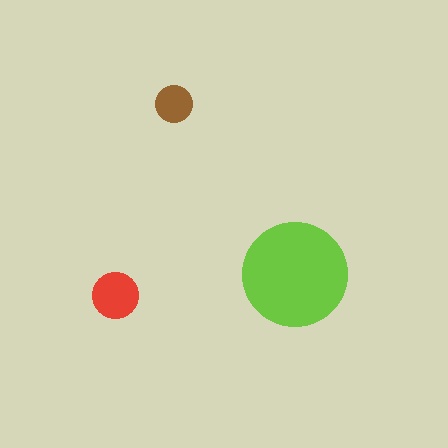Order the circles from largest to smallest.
the lime one, the red one, the brown one.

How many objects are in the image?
There are 3 objects in the image.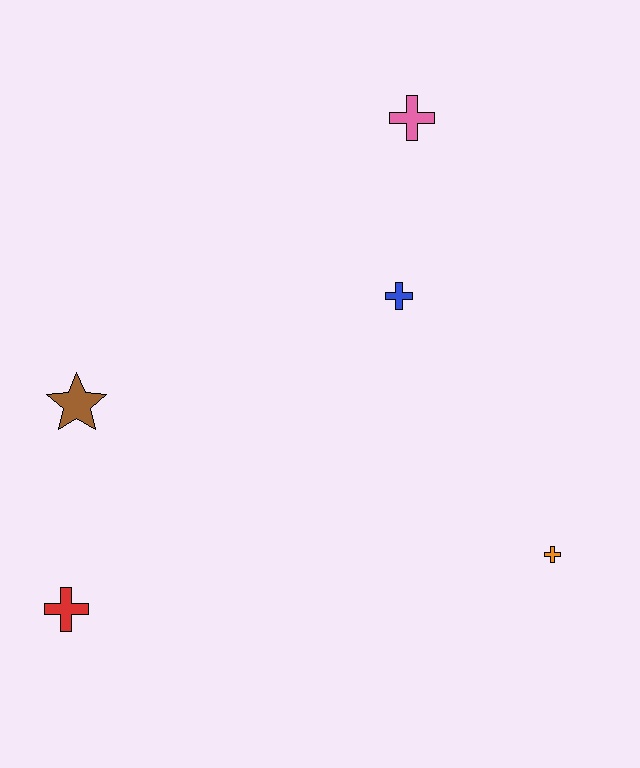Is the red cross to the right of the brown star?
No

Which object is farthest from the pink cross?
The red cross is farthest from the pink cross.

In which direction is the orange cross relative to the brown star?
The orange cross is to the right of the brown star.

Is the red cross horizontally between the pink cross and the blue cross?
No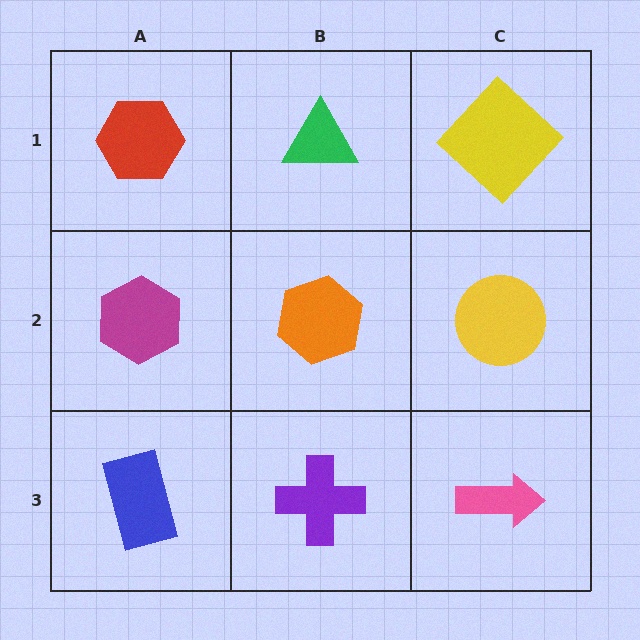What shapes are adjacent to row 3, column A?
A magenta hexagon (row 2, column A), a purple cross (row 3, column B).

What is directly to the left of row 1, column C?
A green triangle.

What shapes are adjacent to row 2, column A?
A red hexagon (row 1, column A), a blue rectangle (row 3, column A), an orange hexagon (row 2, column B).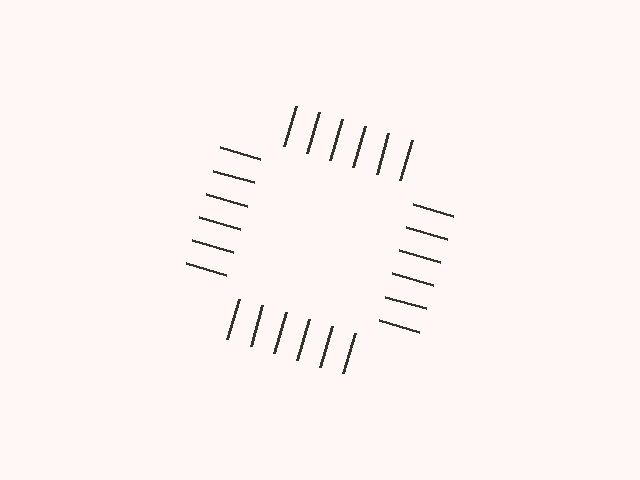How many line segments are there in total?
24 — 6 along each of the 4 edges.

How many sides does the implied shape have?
4 sides — the line-ends trace a square.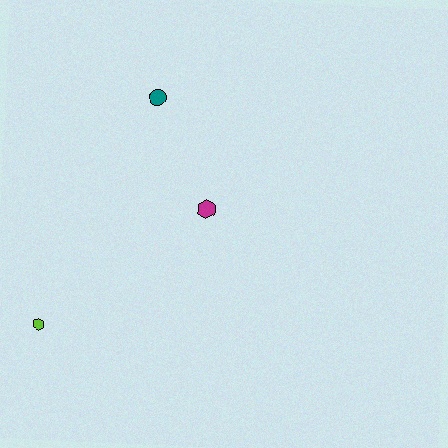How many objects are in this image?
There are 3 objects.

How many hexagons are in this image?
There are 2 hexagons.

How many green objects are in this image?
There are no green objects.